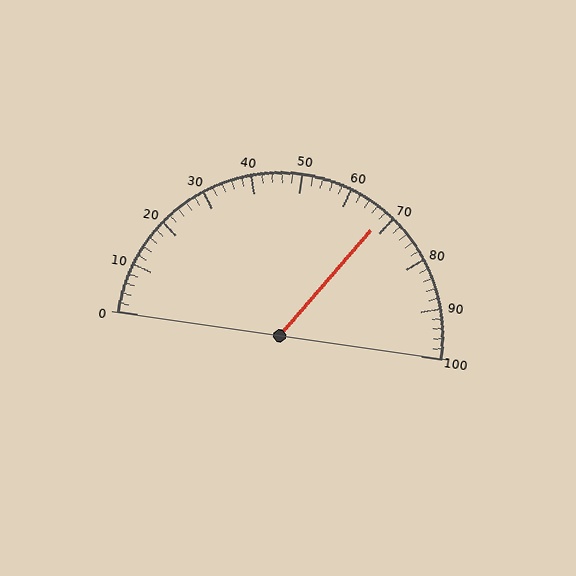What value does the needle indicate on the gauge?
The needle indicates approximately 68.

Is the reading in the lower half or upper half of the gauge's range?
The reading is in the upper half of the range (0 to 100).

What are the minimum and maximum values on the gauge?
The gauge ranges from 0 to 100.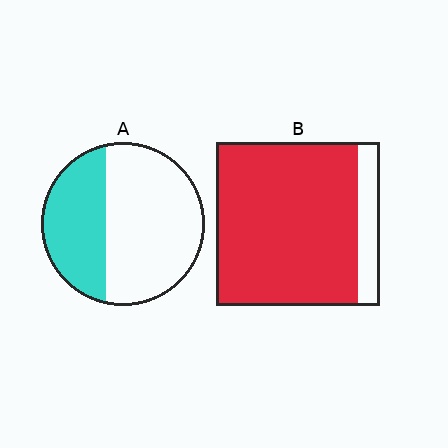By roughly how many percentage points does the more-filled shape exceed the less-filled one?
By roughly 50 percentage points (B over A).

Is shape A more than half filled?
No.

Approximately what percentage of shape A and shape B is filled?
A is approximately 35% and B is approximately 85%.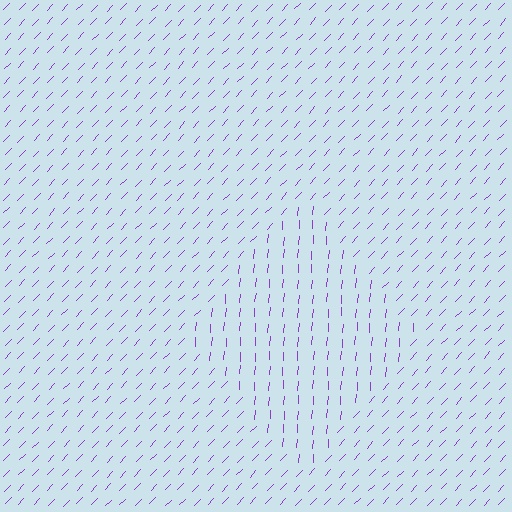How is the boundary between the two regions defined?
The boundary is defined purely by a change in line orientation (approximately 39 degrees difference). All lines are the same color and thickness.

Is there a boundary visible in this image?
Yes, there is a texture boundary formed by a change in line orientation.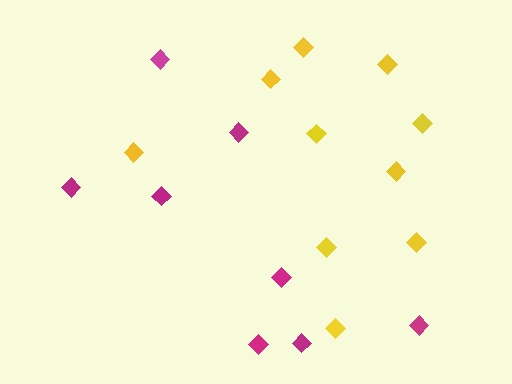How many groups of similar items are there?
There are 2 groups: one group of yellow diamonds (10) and one group of magenta diamonds (8).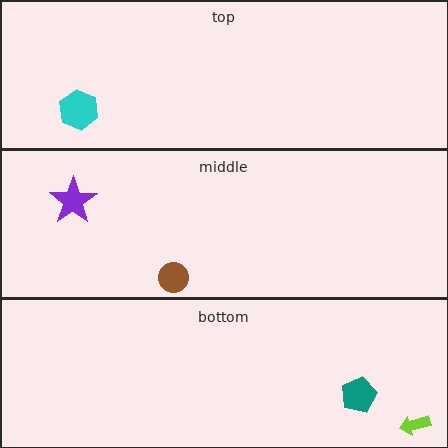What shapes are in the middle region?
The purple star, the brown circle.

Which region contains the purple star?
The middle region.